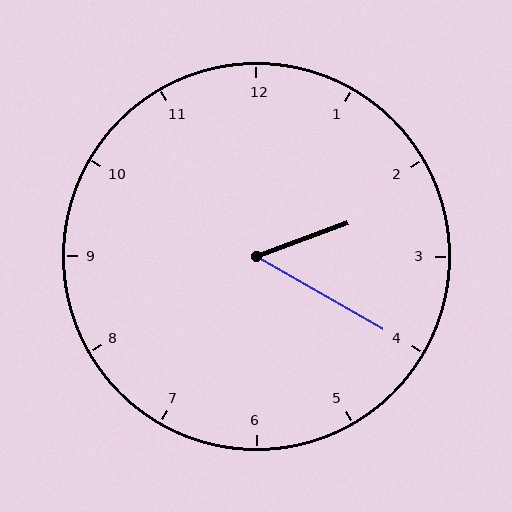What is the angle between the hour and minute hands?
Approximately 50 degrees.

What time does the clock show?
2:20.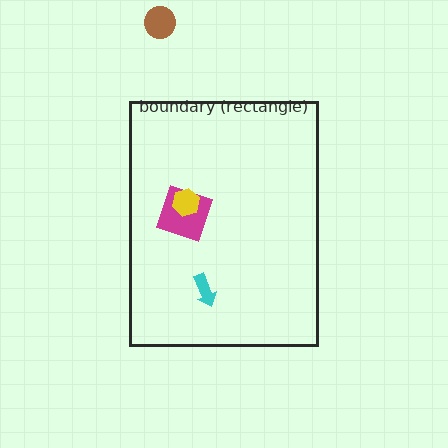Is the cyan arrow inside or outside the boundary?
Inside.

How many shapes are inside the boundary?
3 inside, 1 outside.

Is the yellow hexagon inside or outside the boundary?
Inside.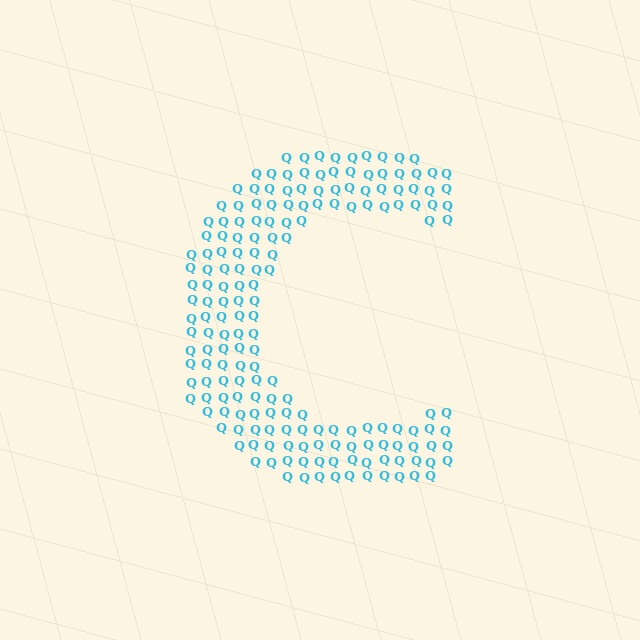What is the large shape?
The large shape is the letter C.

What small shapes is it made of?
It is made of small letter Q's.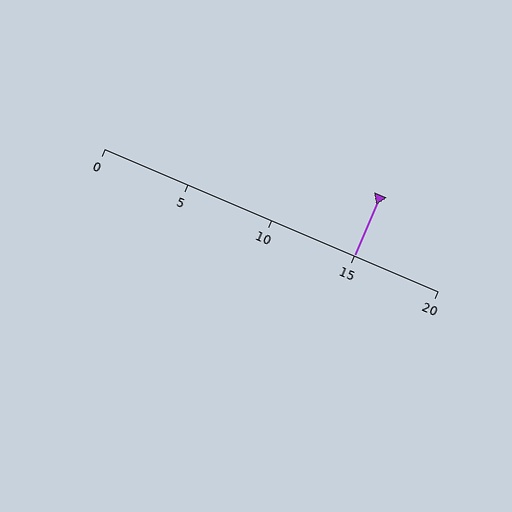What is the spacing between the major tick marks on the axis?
The major ticks are spaced 5 apart.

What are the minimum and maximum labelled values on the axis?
The axis runs from 0 to 20.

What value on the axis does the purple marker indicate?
The marker indicates approximately 15.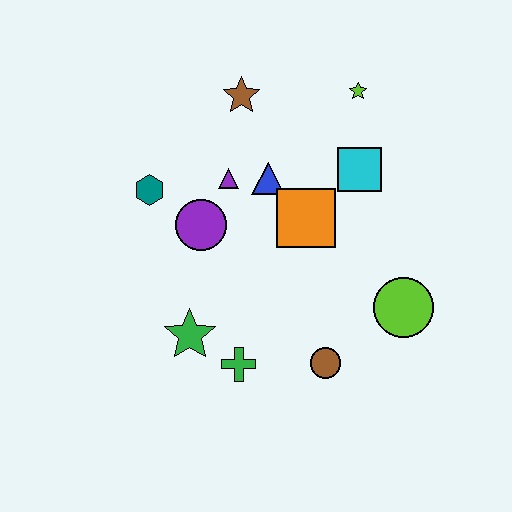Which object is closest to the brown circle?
The green cross is closest to the brown circle.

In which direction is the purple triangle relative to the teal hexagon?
The purple triangle is to the right of the teal hexagon.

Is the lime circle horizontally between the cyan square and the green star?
No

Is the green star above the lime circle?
No